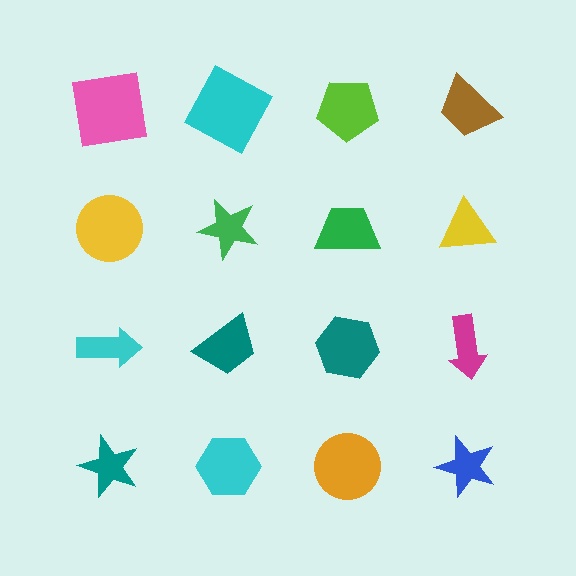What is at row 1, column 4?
A brown trapezoid.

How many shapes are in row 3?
4 shapes.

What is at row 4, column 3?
An orange circle.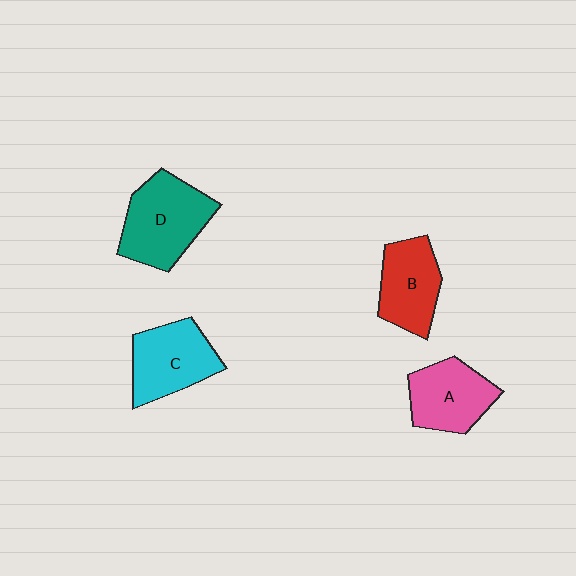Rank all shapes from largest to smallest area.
From largest to smallest: D (teal), C (cyan), A (pink), B (red).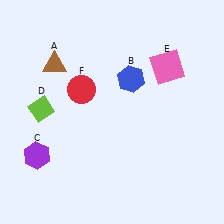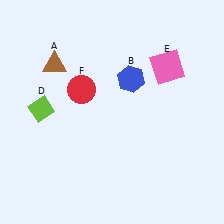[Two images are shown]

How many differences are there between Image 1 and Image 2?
There is 1 difference between the two images.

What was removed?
The purple hexagon (C) was removed in Image 2.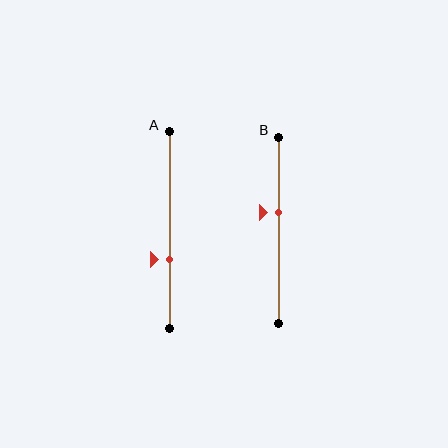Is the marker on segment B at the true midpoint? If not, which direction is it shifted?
No, the marker on segment B is shifted upward by about 9% of the segment length.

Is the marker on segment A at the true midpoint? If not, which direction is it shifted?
No, the marker on segment A is shifted downward by about 15% of the segment length.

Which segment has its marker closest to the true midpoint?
Segment B has its marker closest to the true midpoint.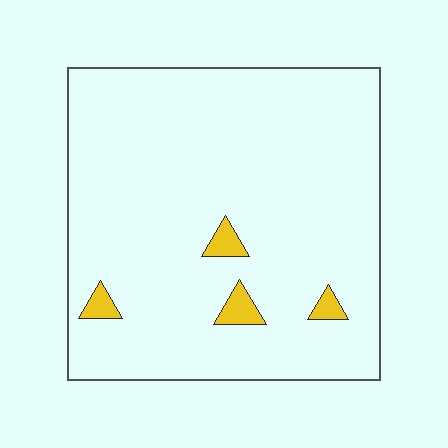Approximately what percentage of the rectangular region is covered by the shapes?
Approximately 5%.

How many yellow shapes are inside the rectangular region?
4.